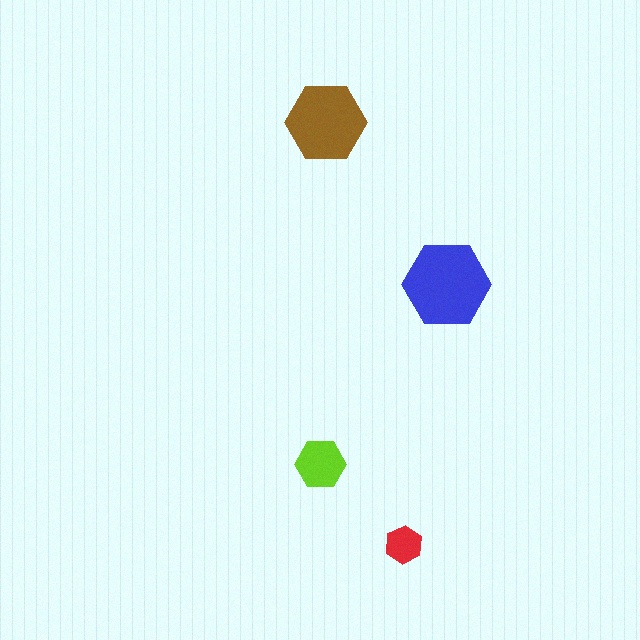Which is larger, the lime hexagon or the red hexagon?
The lime one.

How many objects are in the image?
There are 4 objects in the image.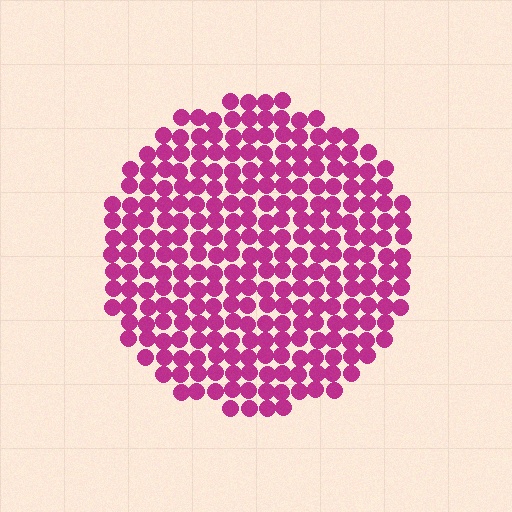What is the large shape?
The large shape is a circle.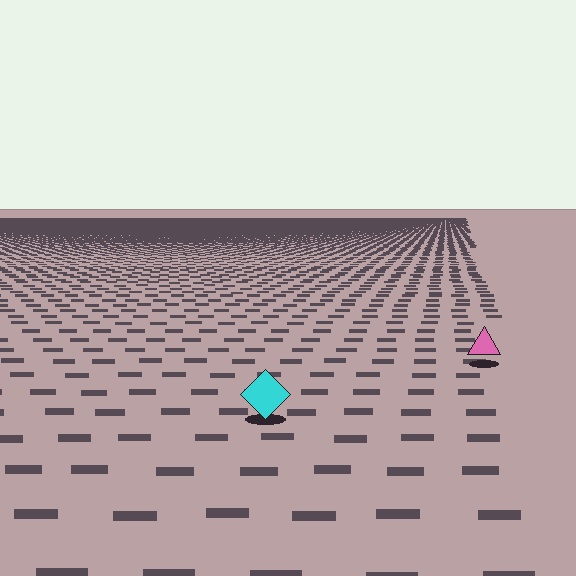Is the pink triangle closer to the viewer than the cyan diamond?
No. The cyan diamond is closer — you can tell from the texture gradient: the ground texture is coarser near it.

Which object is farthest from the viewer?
The pink triangle is farthest from the viewer. It appears smaller and the ground texture around it is denser.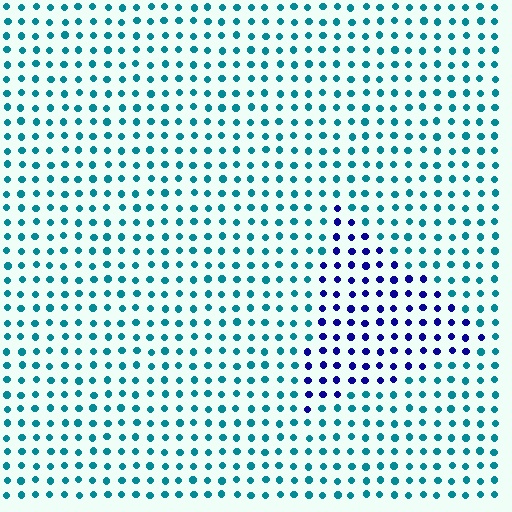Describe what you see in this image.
The image is filled with small teal elements in a uniform arrangement. A triangle-shaped region is visible where the elements are tinted to a slightly different hue, forming a subtle color boundary.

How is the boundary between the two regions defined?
The boundary is defined purely by a slight shift in hue (about 58 degrees). Spacing, size, and orientation are identical on both sides.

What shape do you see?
I see a triangle.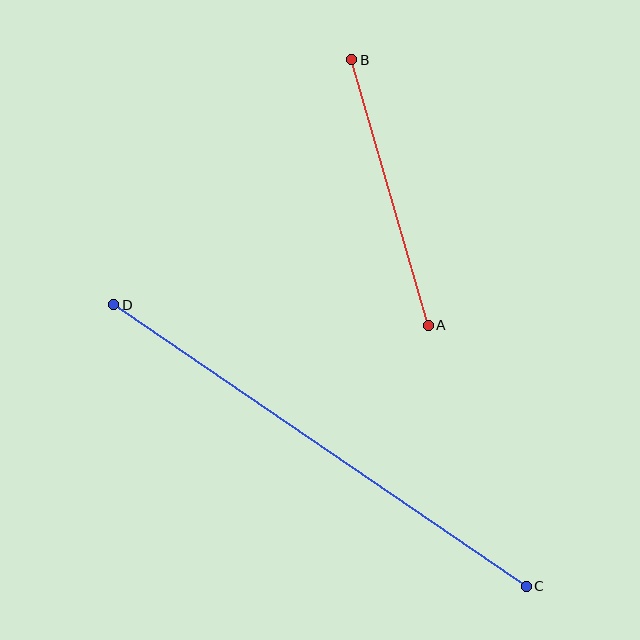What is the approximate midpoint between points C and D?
The midpoint is at approximately (320, 446) pixels.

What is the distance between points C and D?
The distance is approximately 499 pixels.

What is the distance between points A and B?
The distance is approximately 277 pixels.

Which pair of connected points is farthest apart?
Points C and D are farthest apart.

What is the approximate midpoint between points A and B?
The midpoint is at approximately (390, 193) pixels.